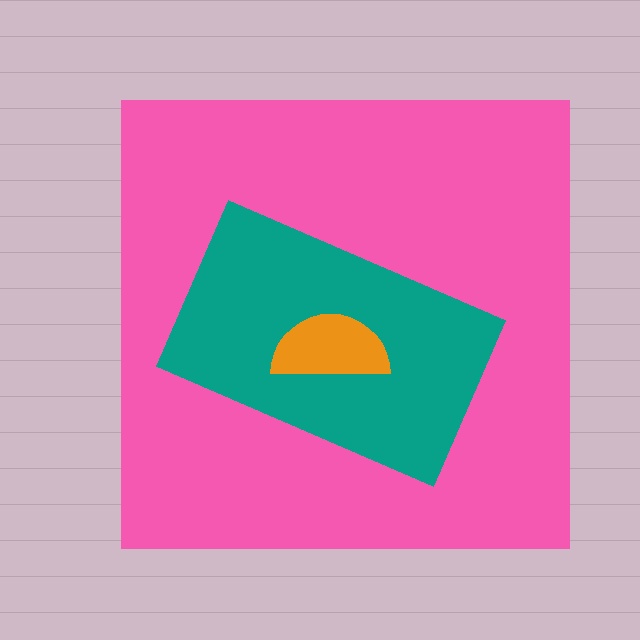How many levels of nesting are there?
3.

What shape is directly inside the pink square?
The teal rectangle.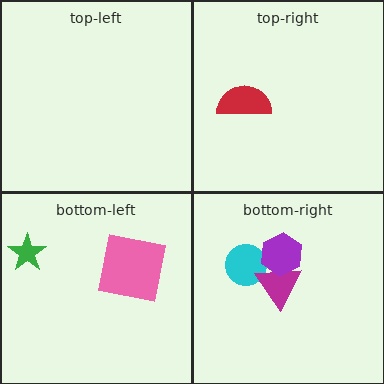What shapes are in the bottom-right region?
The cyan circle, the magenta triangle, the purple hexagon.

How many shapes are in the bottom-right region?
3.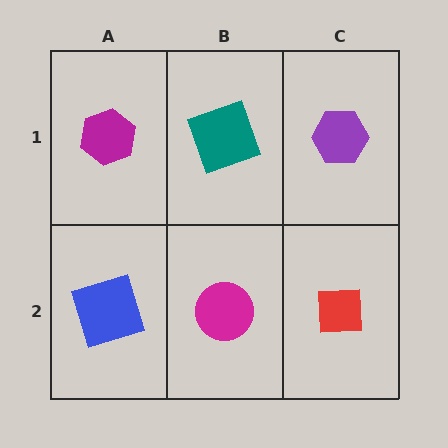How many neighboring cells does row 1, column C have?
2.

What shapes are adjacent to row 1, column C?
A red square (row 2, column C), a teal square (row 1, column B).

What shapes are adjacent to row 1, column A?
A blue square (row 2, column A), a teal square (row 1, column B).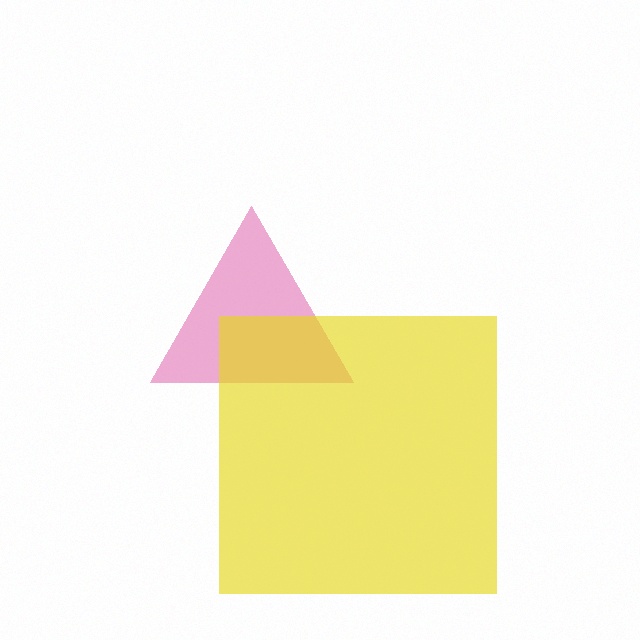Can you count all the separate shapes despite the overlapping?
Yes, there are 2 separate shapes.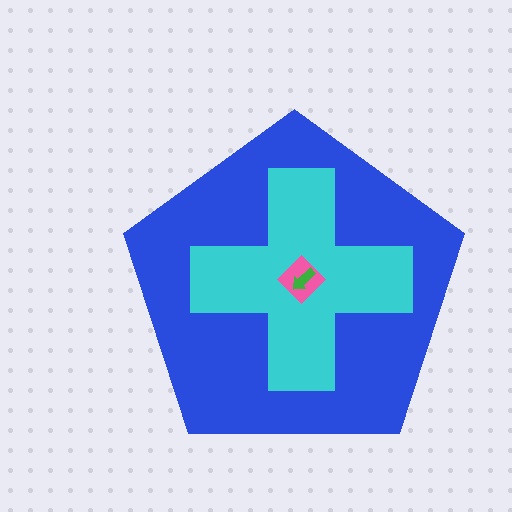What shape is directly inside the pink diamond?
The green arrow.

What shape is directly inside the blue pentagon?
The cyan cross.